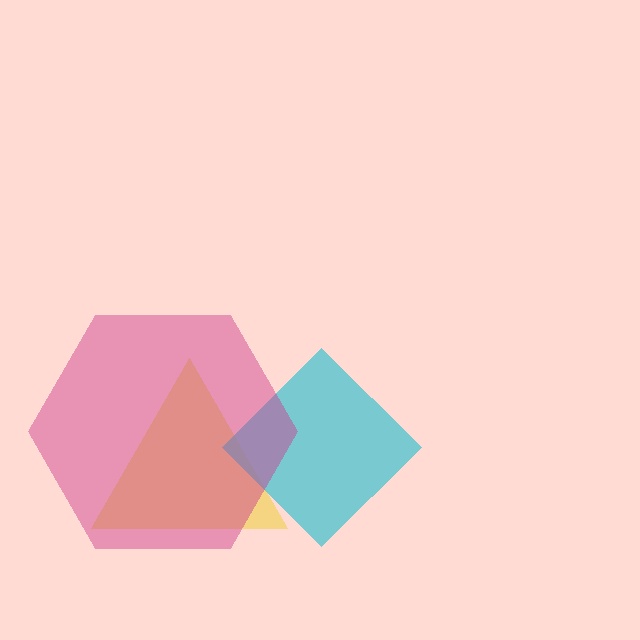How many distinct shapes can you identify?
There are 3 distinct shapes: a yellow triangle, a cyan diamond, a magenta hexagon.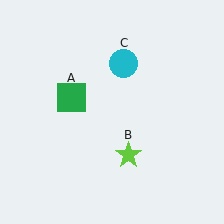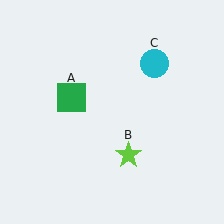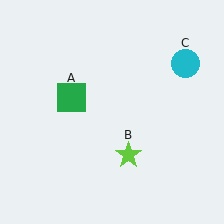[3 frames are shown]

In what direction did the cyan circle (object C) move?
The cyan circle (object C) moved right.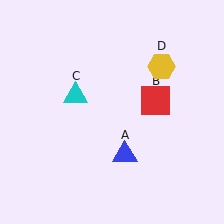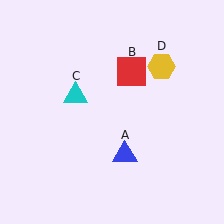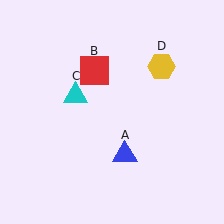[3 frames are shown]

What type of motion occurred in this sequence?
The red square (object B) rotated counterclockwise around the center of the scene.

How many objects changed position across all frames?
1 object changed position: red square (object B).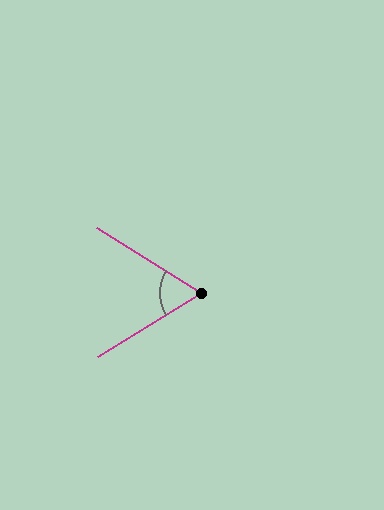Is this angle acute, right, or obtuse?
It is acute.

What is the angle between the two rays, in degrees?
Approximately 63 degrees.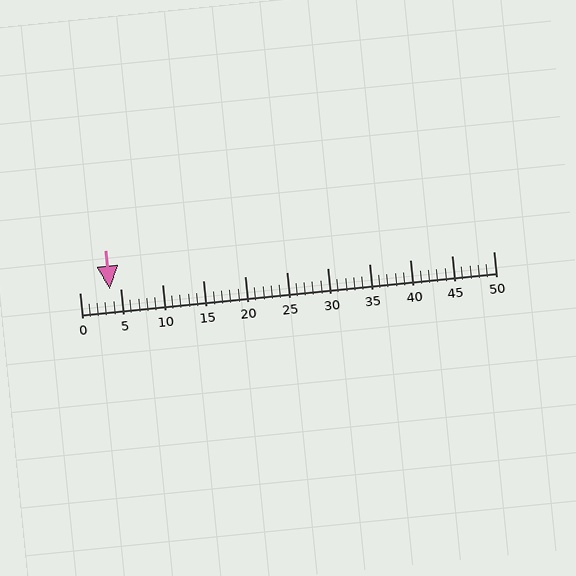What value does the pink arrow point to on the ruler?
The pink arrow points to approximately 4.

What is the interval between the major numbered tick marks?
The major tick marks are spaced 5 units apart.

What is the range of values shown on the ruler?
The ruler shows values from 0 to 50.